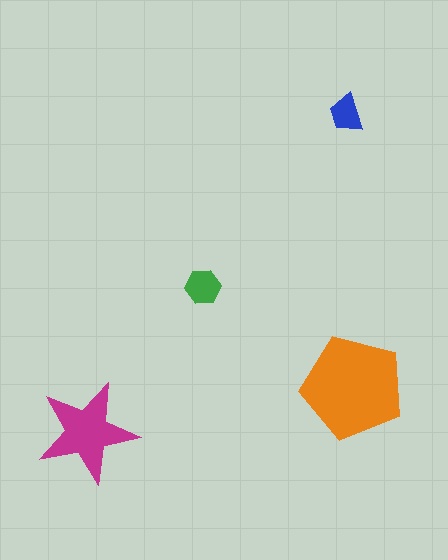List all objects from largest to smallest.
The orange pentagon, the magenta star, the green hexagon, the blue trapezoid.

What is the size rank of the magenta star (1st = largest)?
2nd.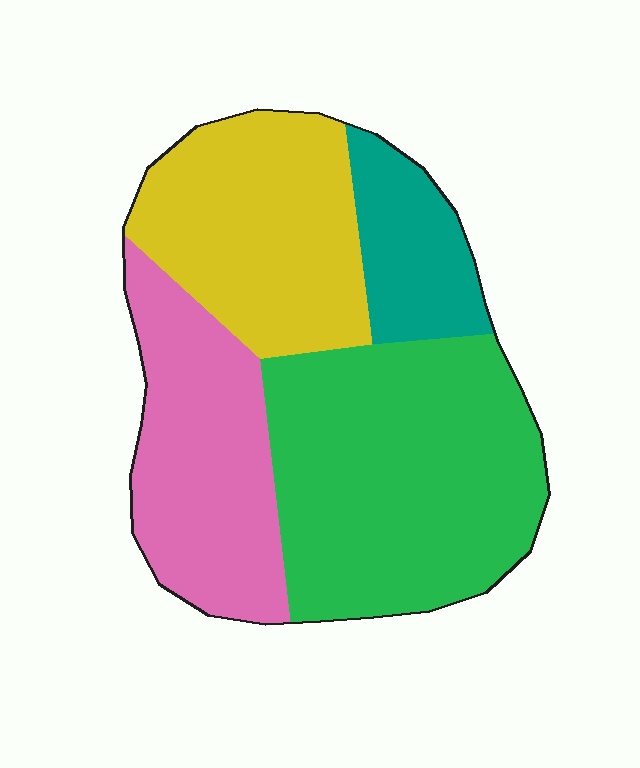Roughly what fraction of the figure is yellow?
Yellow covers 26% of the figure.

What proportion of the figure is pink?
Pink takes up between a sixth and a third of the figure.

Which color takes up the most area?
Green, at roughly 40%.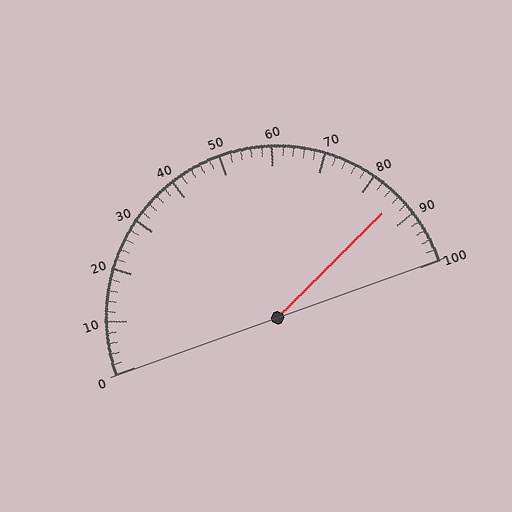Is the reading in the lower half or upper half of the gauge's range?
The reading is in the upper half of the range (0 to 100).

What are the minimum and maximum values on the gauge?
The gauge ranges from 0 to 100.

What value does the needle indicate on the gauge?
The needle indicates approximately 86.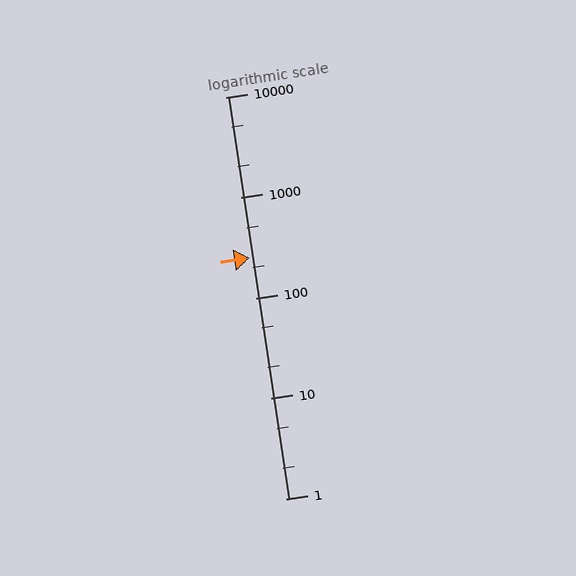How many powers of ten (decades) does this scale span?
The scale spans 4 decades, from 1 to 10000.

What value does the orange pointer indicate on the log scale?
The pointer indicates approximately 250.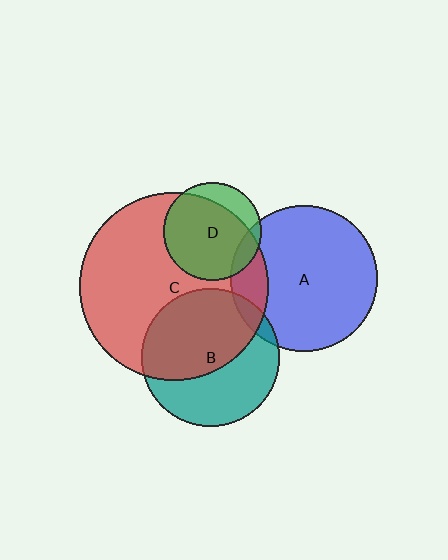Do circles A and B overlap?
Yes.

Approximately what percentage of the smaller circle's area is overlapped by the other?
Approximately 5%.